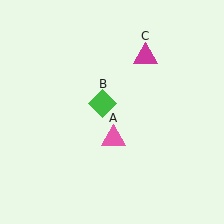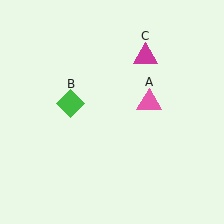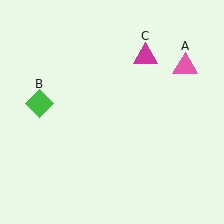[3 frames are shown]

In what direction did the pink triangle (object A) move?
The pink triangle (object A) moved up and to the right.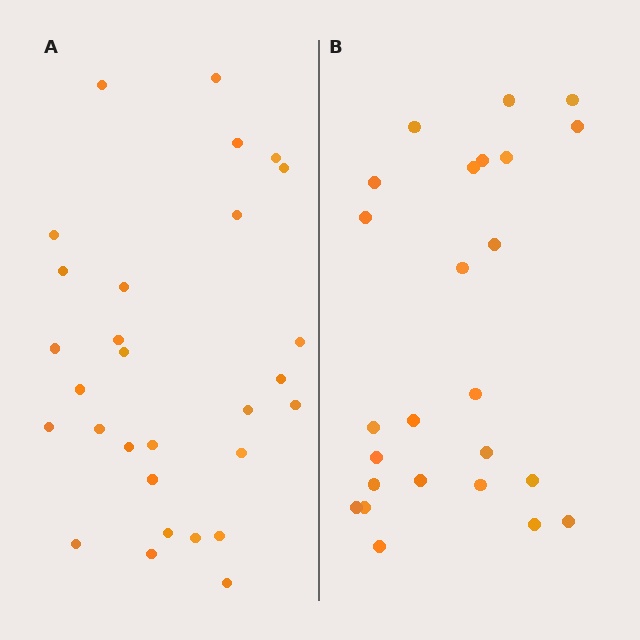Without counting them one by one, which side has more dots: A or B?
Region A (the left region) has more dots.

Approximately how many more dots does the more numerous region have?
Region A has about 4 more dots than region B.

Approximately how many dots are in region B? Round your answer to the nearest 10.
About 20 dots. (The exact count is 25, which rounds to 20.)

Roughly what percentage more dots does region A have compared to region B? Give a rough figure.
About 15% more.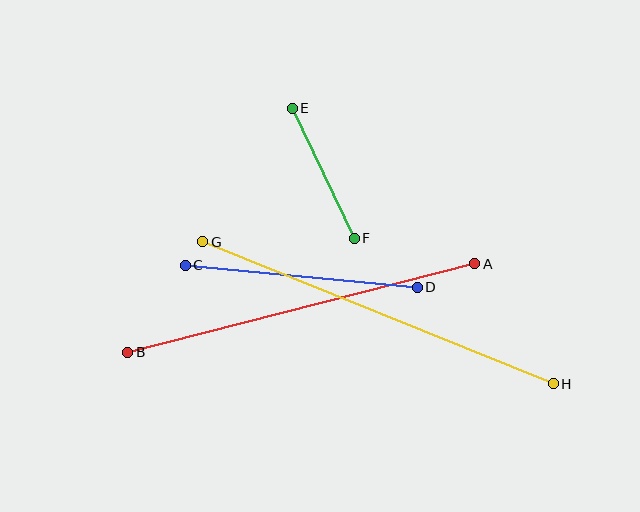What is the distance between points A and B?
The distance is approximately 358 pixels.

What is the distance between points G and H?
The distance is approximately 378 pixels.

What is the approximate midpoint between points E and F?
The midpoint is at approximately (323, 173) pixels.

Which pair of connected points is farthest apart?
Points G and H are farthest apart.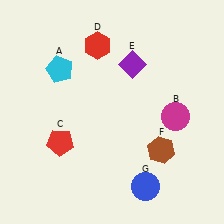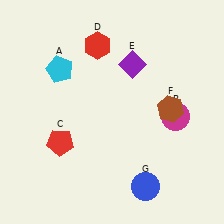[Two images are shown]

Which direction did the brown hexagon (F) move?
The brown hexagon (F) moved up.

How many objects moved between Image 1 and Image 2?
1 object moved between the two images.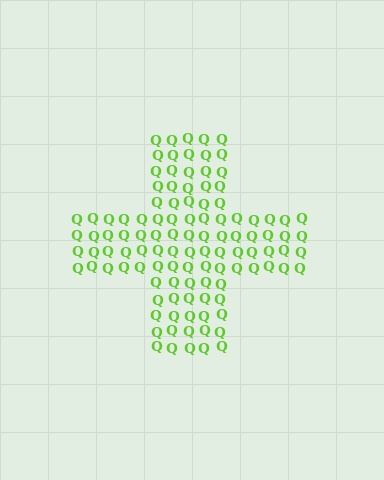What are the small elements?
The small elements are letter Q's.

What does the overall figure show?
The overall figure shows a cross.